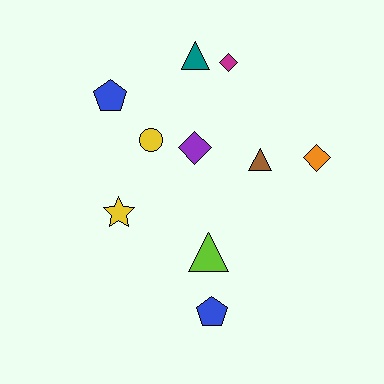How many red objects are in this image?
There are no red objects.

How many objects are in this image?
There are 10 objects.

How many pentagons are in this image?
There are 2 pentagons.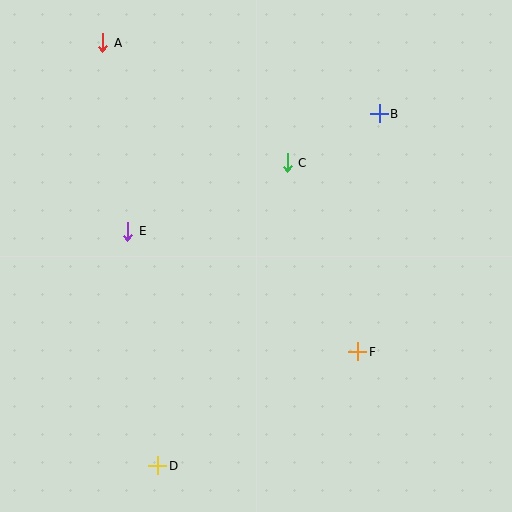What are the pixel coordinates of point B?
Point B is at (379, 114).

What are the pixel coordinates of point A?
Point A is at (103, 43).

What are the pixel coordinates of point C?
Point C is at (287, 163).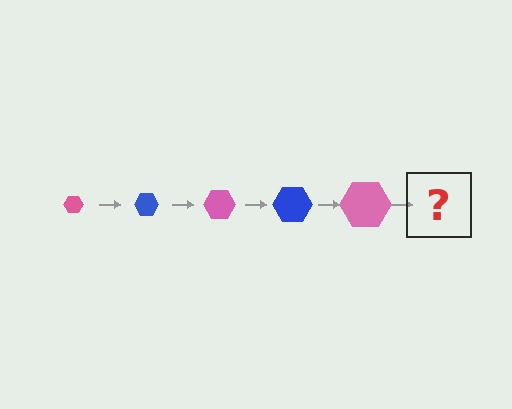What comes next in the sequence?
The next element should be a blue hexagon, larger than the previous one.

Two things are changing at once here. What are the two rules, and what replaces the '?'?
The two rules are that the hexagon grows larger each step and the color cycles through pink and blue. The '?' should be a blue hexagon, larger than the previous one.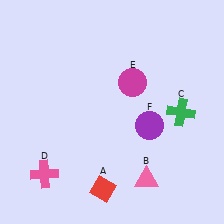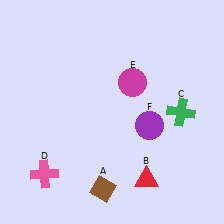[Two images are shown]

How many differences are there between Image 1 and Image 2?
There are 2 differences between the two images.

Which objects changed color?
A changed from red to brown. B changed from pink to red.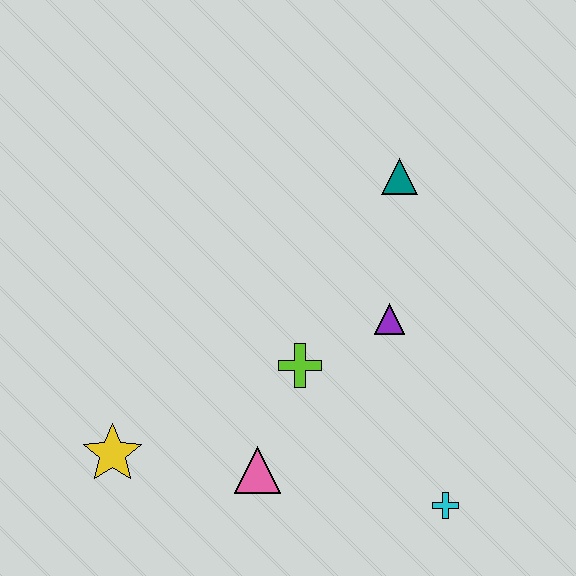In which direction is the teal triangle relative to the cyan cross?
The teal triangle is above the cyan cross.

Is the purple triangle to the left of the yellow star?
No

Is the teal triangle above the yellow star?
Yes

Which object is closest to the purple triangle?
The lime cross is closest to the purple triangle.